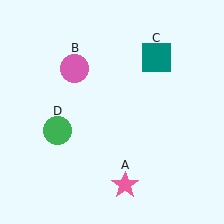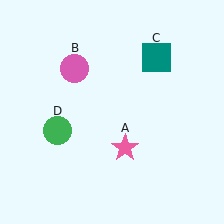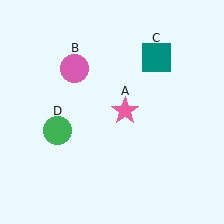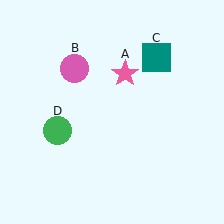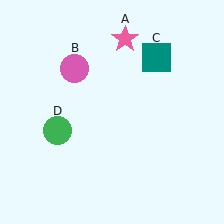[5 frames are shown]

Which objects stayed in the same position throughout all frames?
Pink circle (object B) and teal square (object C) and green circle (object D) remained stationary.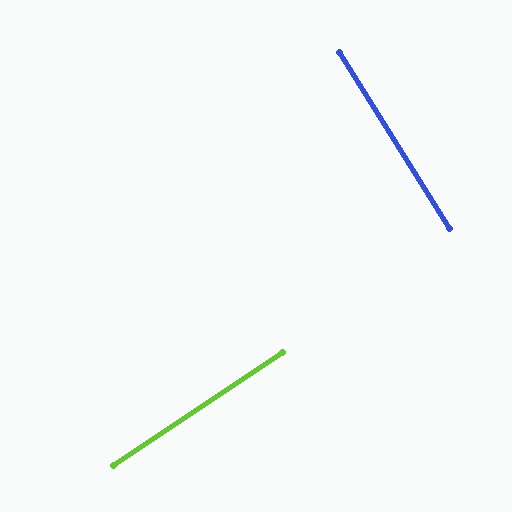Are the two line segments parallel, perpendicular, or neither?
Perpendicular — they meet at approximately 88°.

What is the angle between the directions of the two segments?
Approximately 88 degrees.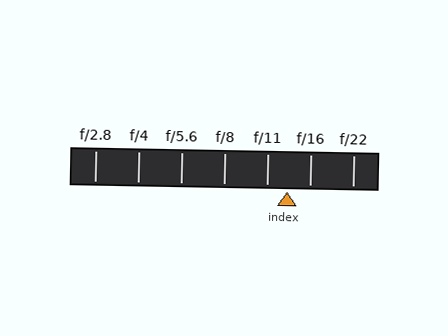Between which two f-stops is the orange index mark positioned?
The index mark is between f/11 and f/16.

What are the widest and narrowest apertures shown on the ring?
The widest aperture shown is f/2.8 and the narrowest is f/22.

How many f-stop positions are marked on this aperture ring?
There are 7 f-stop positions marked.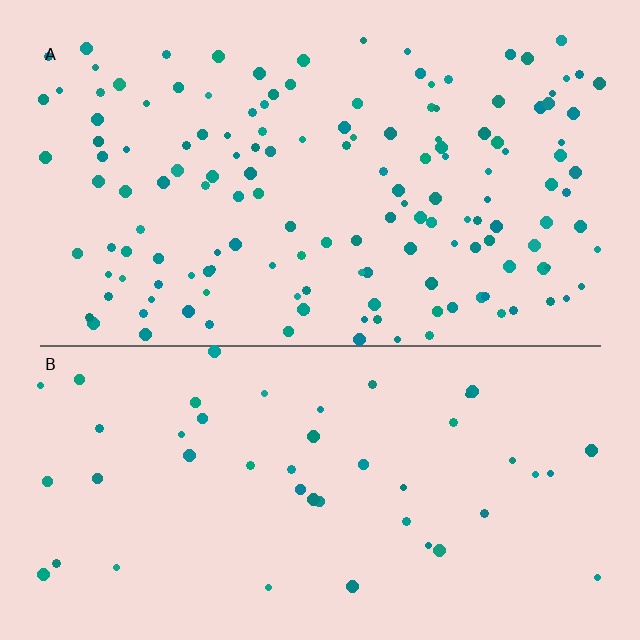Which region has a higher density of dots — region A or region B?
A (the top).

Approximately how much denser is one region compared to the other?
Approximately 3.3× — region A over region B.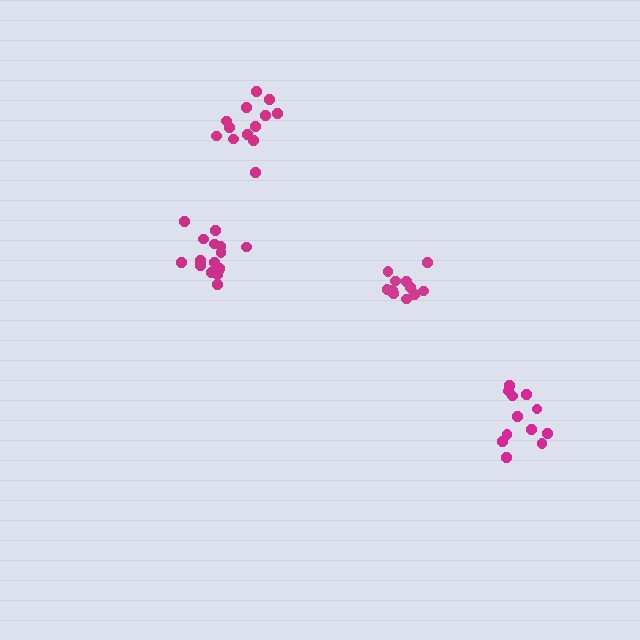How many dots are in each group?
Group 1: 16 dots, Group 2: 11 dots, Group 3: 13 dots, Group 4: 12 dots (52 total).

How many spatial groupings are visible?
There are 4 spatial groupings.